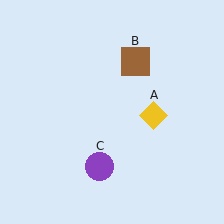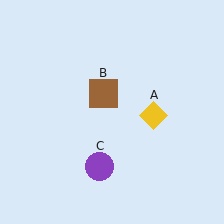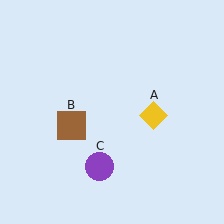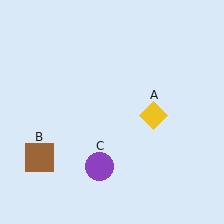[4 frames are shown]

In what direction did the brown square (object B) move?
The brown square (object B) moved down and to the left.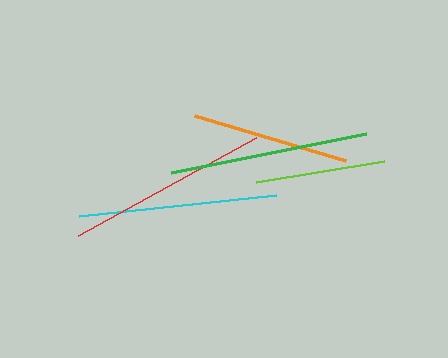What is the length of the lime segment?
The lime segment is approximately 130 pixels long.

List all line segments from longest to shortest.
From longest to shortest: red, green, cyan, orange, lime.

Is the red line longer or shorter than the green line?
The red line is longer than the green line.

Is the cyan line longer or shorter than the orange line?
The cyan line is longer than the orange line.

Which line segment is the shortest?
The lime line is the shortest at approximately 130 pixels.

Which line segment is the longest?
The red line is the longest at approximately 203 pixels.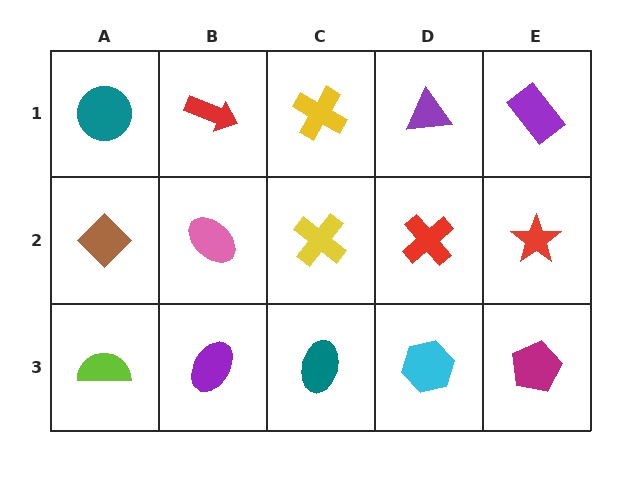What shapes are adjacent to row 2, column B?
A red arrow (row 1, column B), a purple ellipse (row 3, column B), a brown diamond (row 2, column A), a yellow cross (row 2, column C).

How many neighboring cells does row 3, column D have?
3.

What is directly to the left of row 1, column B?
A teal circle.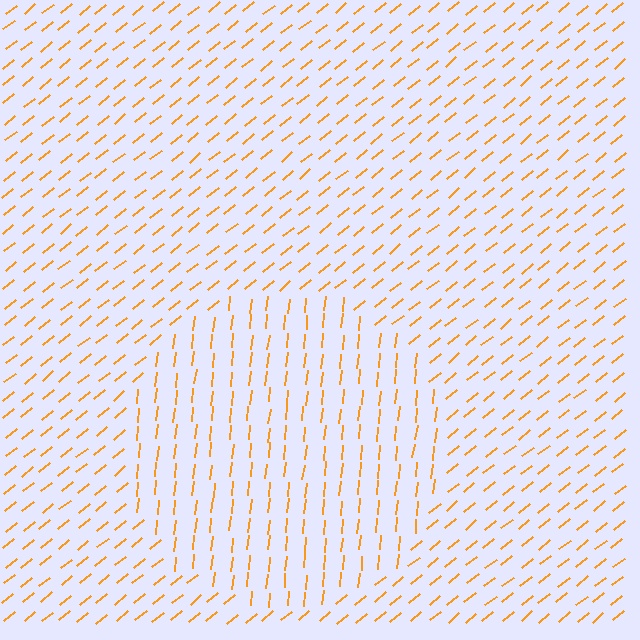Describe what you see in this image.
The image is filled with small orange line segments. A circle region in the image has lines oriented differently from the surrounding lines, creating a visible texture boundary.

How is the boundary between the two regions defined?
The boundary is defined purely by a change in line orientation (approximately 45 degrees difference). All lines are the same color and thickness.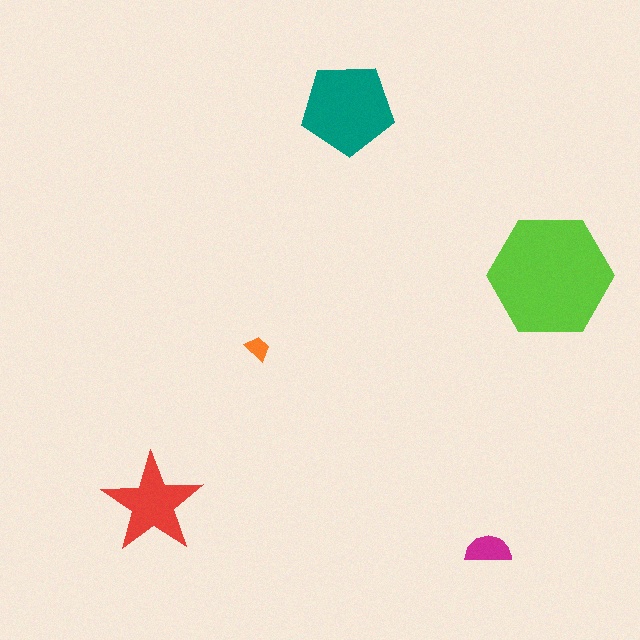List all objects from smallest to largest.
The orange trapezoid, the magenta semicircle, the red star, the teal pentagon, the lime hexagon.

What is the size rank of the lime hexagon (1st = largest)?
1st.